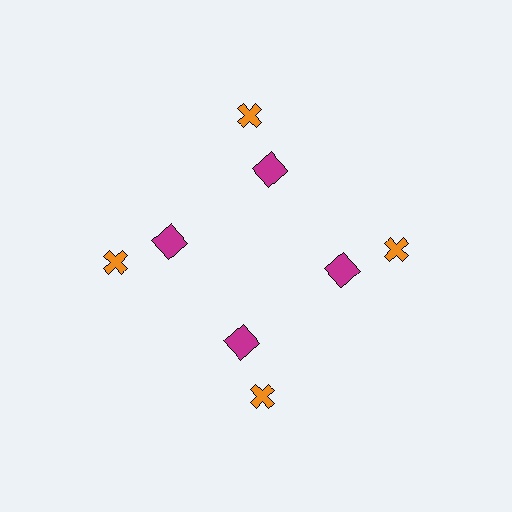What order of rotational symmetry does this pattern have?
This pattern has 4-fold rotational symmetry.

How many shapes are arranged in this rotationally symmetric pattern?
There are 8 shapes, arranged in 4 groups of 2.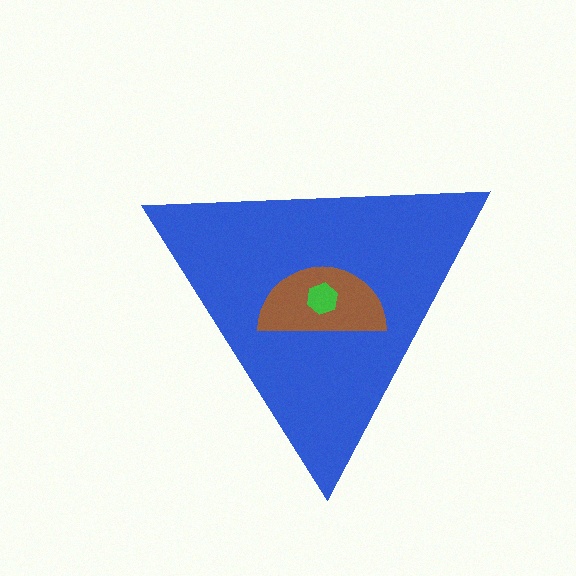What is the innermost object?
The green hexagon.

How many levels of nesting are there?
3.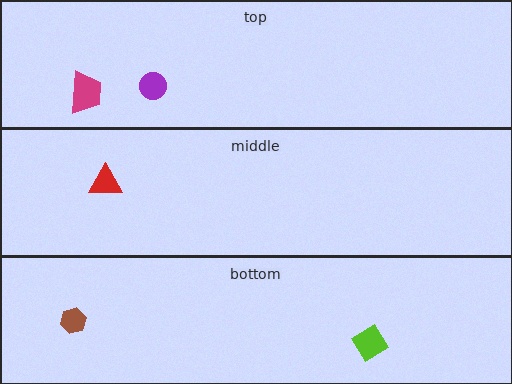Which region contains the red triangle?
The middle region.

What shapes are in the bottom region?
The lime diamond, the brown hexagon.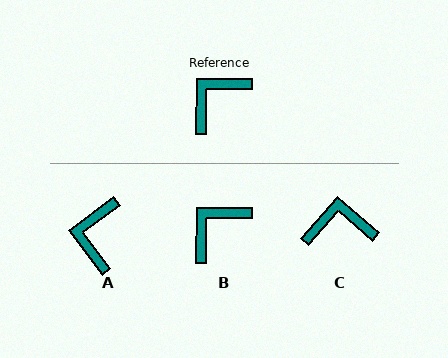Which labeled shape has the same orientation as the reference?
B.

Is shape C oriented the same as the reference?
No, it is off by about 40 degrees.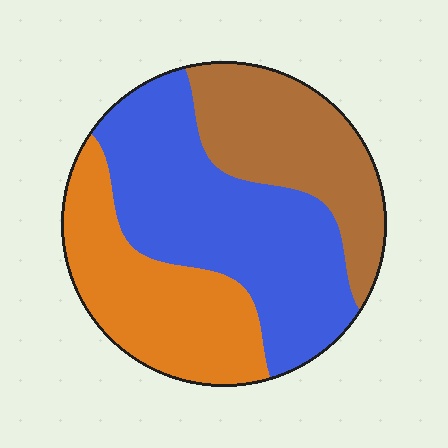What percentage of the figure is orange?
Orange covers around 30% of the figure.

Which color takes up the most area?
Blue, at roughly 45%.